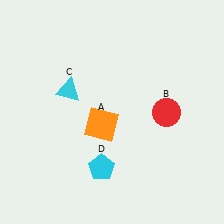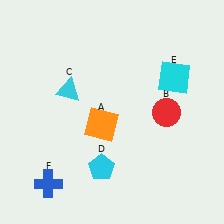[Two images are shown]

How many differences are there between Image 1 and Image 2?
There are 2 differences between the two images.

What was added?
A cyan square (E), a blue cross (F) were added in Image 2.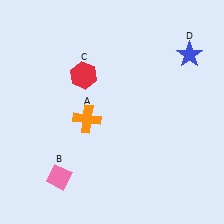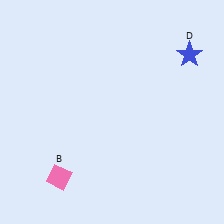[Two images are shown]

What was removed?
The orange cross (A), the red hexagon (C) were removed in Image 2.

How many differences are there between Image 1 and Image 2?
There are 2 differences between the two images.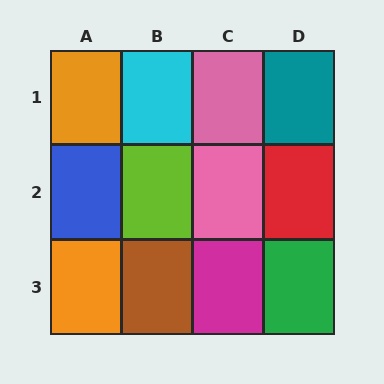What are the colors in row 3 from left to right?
Orange, brown, magenta, green.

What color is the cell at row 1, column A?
Orange.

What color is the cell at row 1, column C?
Pink.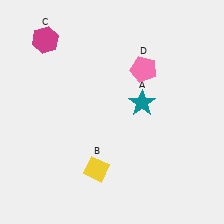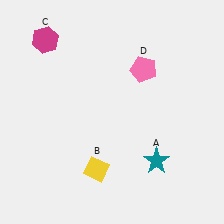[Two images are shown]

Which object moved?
The teal star (A) moved down.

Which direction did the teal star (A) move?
The teal star (A) moved down.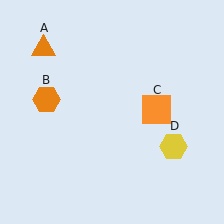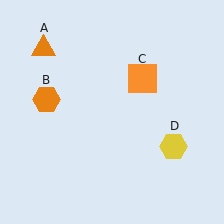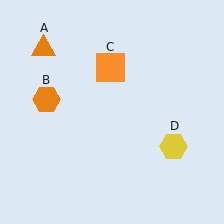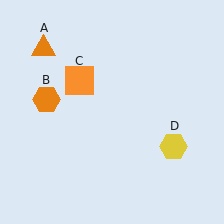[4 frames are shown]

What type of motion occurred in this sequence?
The orange square (object C) rotated counterclockwise around the center of the scene.